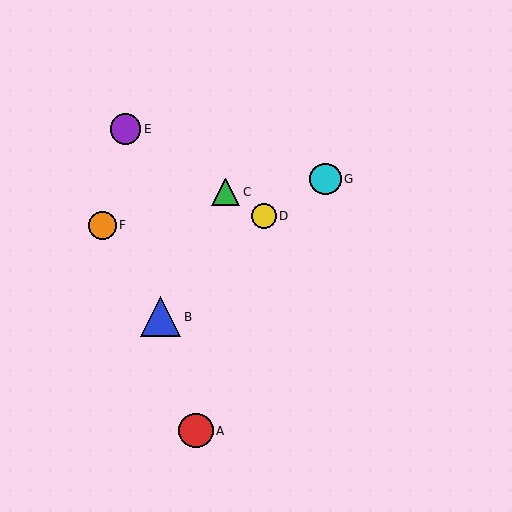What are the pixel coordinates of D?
Object D is at (264, 216).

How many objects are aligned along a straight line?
3 objects (C, D, E) are aligned along a straight line.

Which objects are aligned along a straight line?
Objects C, D, E are aligned along a straight line.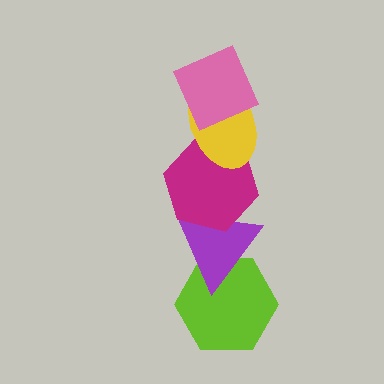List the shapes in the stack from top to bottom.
From top to bottom: the pink diamond, the yellow ellipse, the magenta hexagon, the purple triangle, the lime hexagon.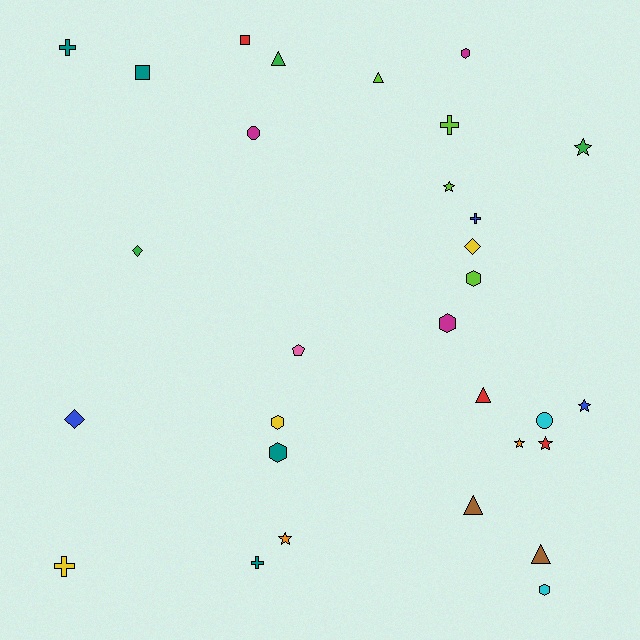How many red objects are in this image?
There are 3 red objects.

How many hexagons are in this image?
There are 6 hexagons.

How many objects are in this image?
There are 30 objects.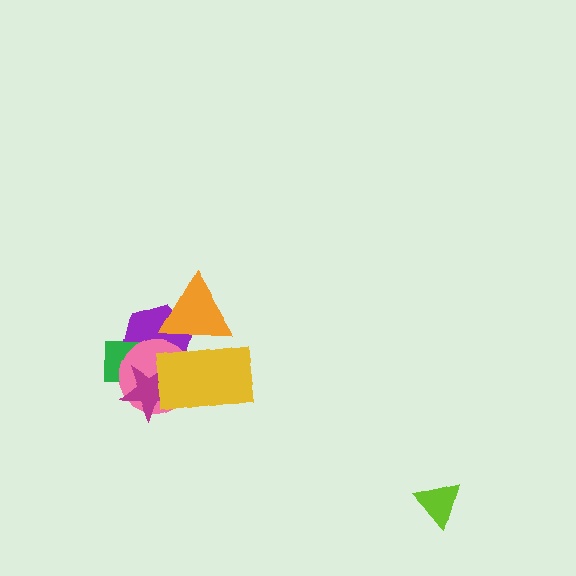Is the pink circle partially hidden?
Yes, it is partially covered by another shape.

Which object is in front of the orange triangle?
The yellow rectangle is in front of the orange triangle.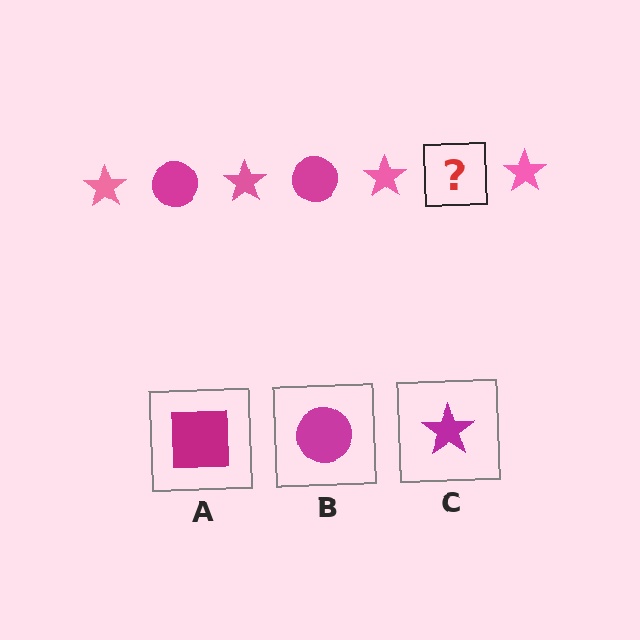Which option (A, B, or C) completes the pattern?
B.